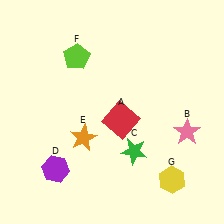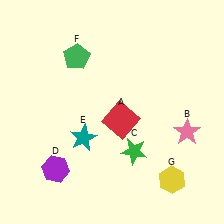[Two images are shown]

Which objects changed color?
E changed from orange to teal. F changed from lime to green.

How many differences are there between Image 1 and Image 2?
There are 2 differences between the two images.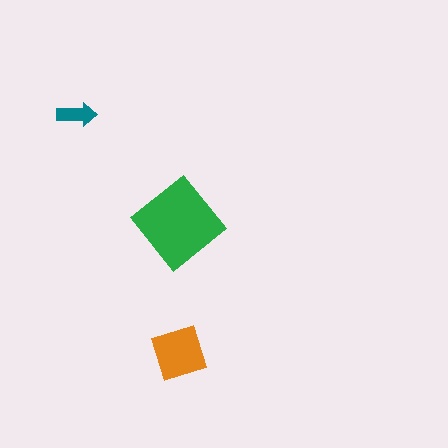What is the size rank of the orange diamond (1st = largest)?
2nd.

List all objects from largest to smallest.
The green diamond, the orange diamond, the teal arrow.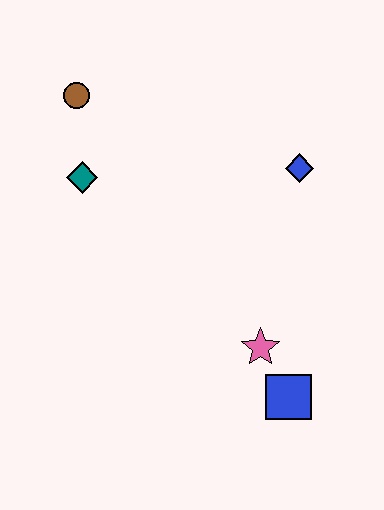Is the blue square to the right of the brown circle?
Yes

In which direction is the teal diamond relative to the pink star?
The teal diamond is to the left of the pink star.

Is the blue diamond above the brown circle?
No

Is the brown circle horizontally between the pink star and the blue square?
No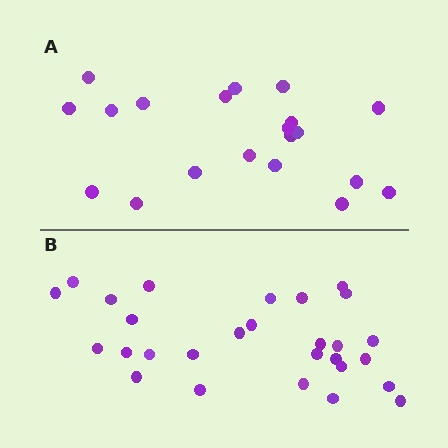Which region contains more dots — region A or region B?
Region B (the bottom region) has more dots.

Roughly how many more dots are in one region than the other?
Region B has roughly 8 or so more dots than region A.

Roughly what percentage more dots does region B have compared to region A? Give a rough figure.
About 40% more.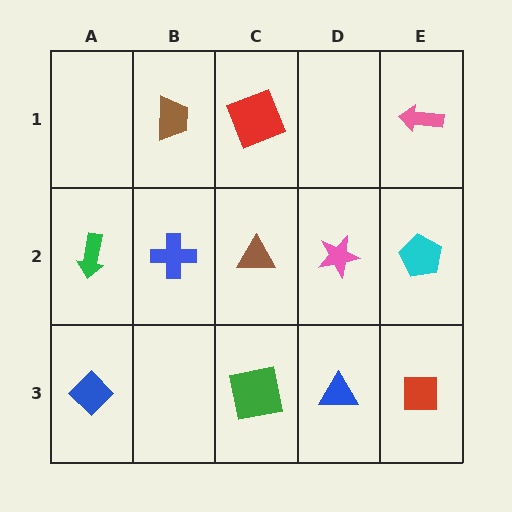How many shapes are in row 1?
3 shapes.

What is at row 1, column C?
A red square.